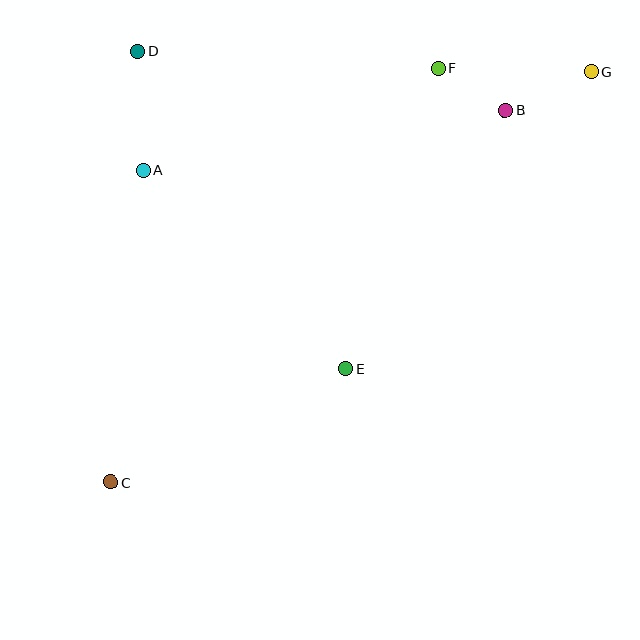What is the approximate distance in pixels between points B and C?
The distance between B and C is approximately 542 pixels.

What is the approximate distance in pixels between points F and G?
The distance between F and G is approximately 153 pixels.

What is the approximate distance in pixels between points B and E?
The distance between B and E is approximately 304 pixels.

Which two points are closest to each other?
Points B and F are closest to each other.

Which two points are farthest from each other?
Points C and G are farthest from each other.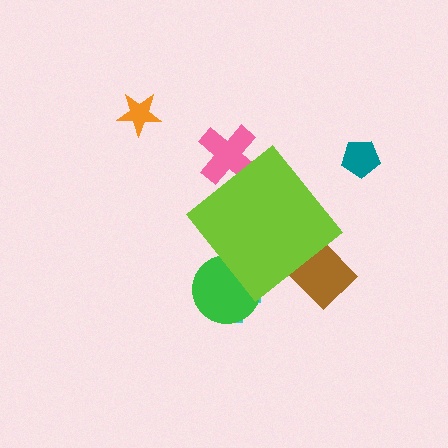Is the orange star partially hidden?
No, the orange star is fully visible.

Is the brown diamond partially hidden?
Yes, the brown diamond is partially hidden behind the lime diamond.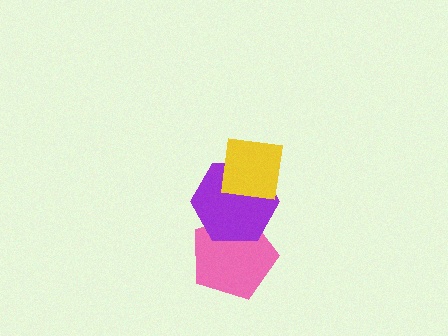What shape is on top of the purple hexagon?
The yellow square is on top of the purple hexagon.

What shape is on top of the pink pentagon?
The purple hexagon is on top of the pink pentagon.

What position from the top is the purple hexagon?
The purple hexagon is 2nd from the top.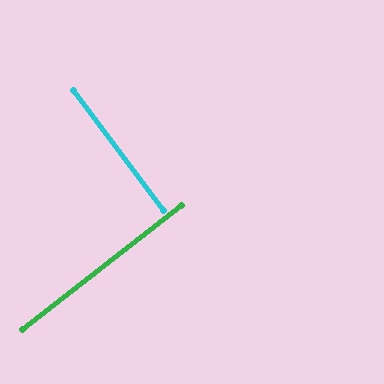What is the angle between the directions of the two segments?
Approximately 89 degrees.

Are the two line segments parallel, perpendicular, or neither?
Perpendicular — they meet at approximately 89°.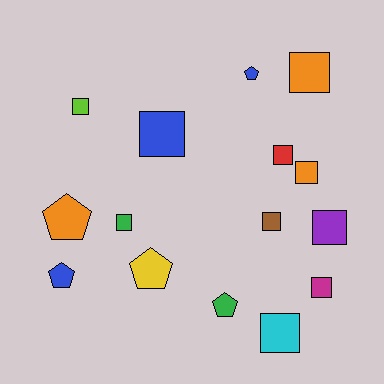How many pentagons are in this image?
There are 5 pentagons.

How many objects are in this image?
There are 15 objects.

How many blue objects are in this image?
There are 3 blue objects.